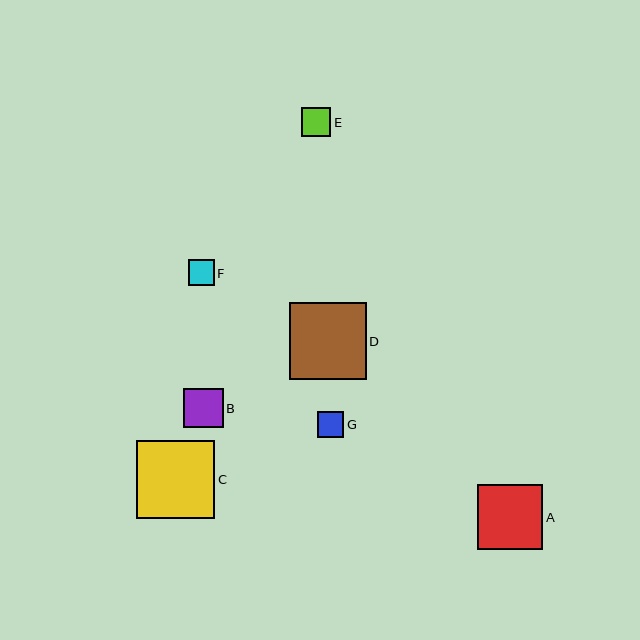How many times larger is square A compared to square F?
Square A is approximately 2.5 times the size of square F.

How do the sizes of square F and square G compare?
Square F and square G are approximately the same size.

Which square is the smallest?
Square G is the smallest with a size of approximately 26 pixels.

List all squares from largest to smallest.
From largest to smallest: C, D, A, B, E, F, G.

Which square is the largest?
Square C is the largest with a size of approximately 78 pixels.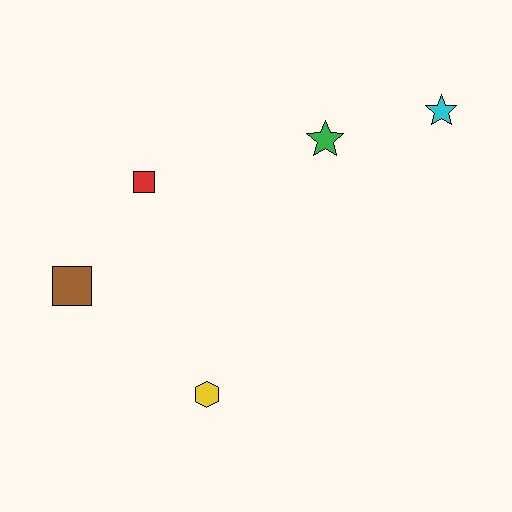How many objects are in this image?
There are 5 objects.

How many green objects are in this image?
There is 1 green object.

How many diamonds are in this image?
There are no diamonds.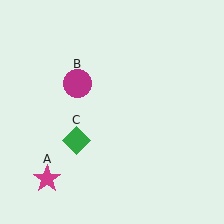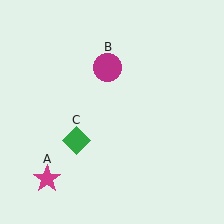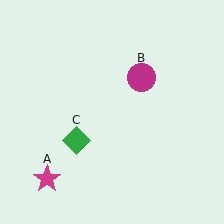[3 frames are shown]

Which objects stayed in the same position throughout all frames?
Magenta star (object A) and green diamond (object C) remained stationary.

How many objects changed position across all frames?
1 object changed position: magenta circle (object B).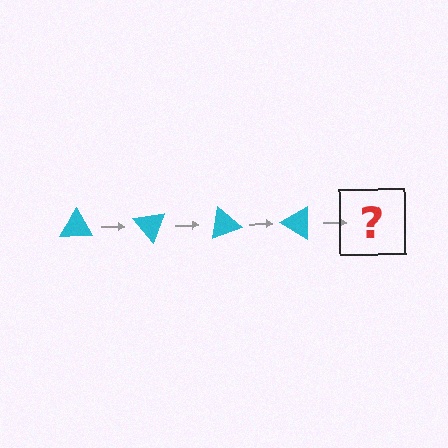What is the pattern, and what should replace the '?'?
The pattern is that the triangle rotates 50 degrees each step. The '?' should be a cyan triangle rotated 200 degrees.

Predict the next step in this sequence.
The next step is a cyan triangle rotated 200 degrees.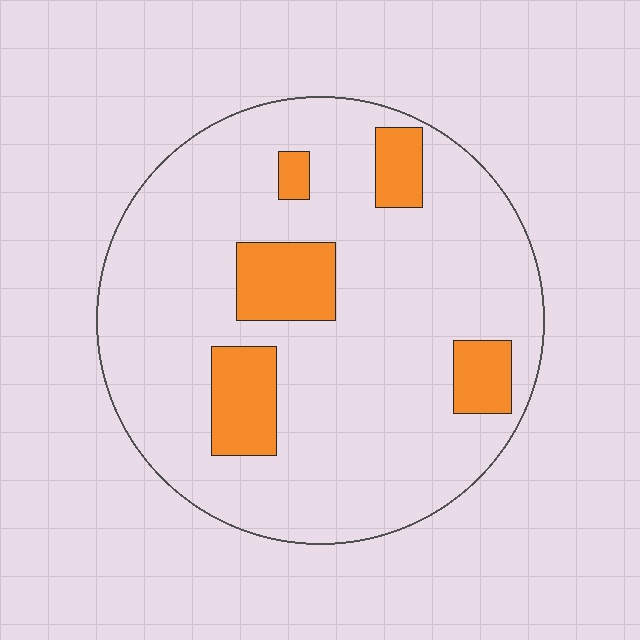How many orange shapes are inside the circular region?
5.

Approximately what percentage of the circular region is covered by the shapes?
Approximately 15%.